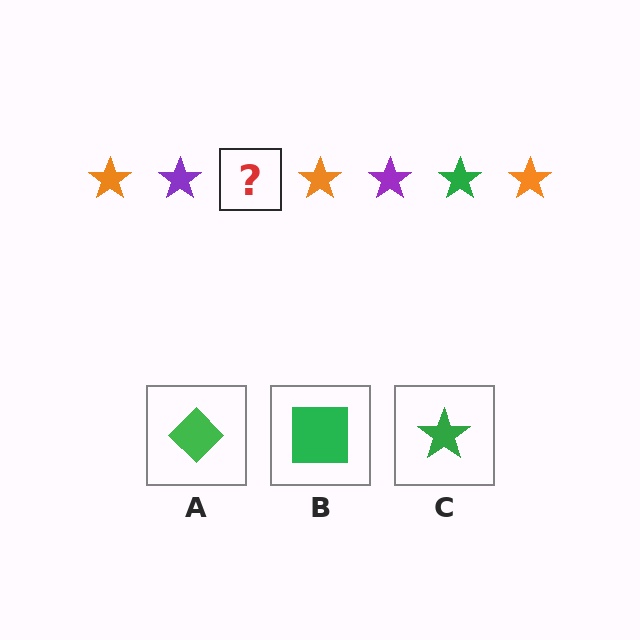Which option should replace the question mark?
Option C.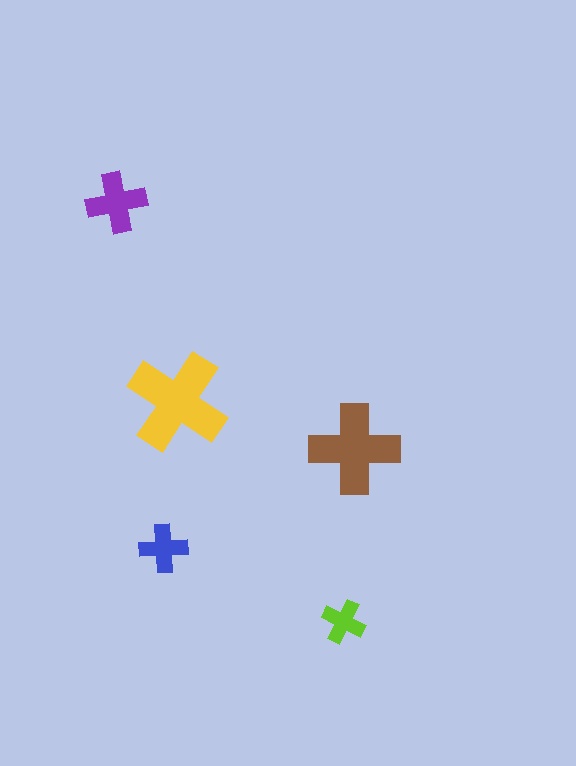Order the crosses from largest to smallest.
the yellow one, the brown one, the purple one, the blue one, the lime one.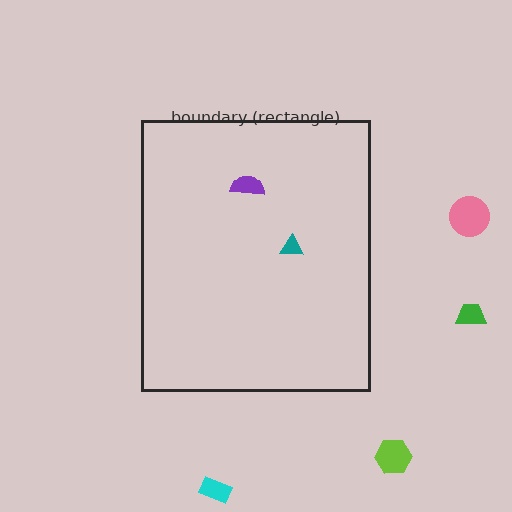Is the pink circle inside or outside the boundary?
Outside.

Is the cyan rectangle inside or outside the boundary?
Outside.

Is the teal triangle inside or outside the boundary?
Inside.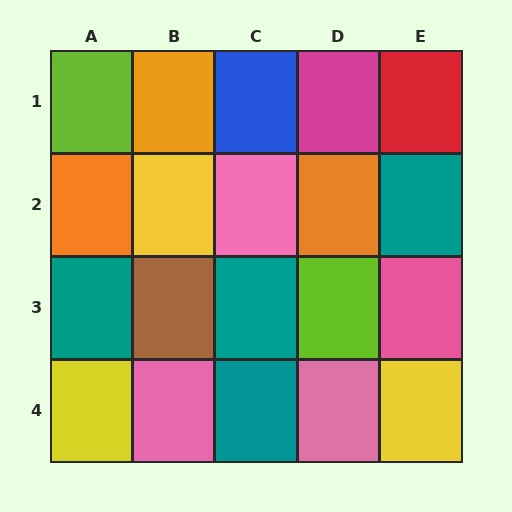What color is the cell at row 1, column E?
Red.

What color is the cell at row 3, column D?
Lime.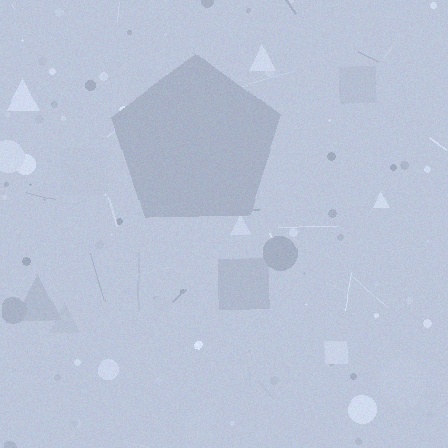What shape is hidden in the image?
A pentagon is hidden in the image.